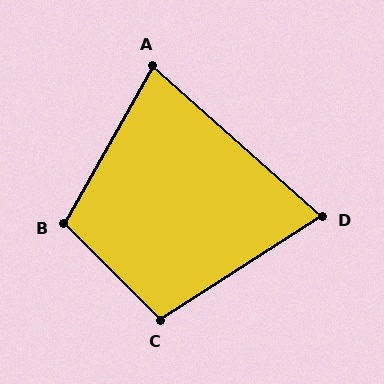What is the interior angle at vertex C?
Approximately 102 degrees (obtuse).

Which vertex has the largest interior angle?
B, at approximately 106 degrees.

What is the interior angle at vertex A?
Approximately 78 degrees (acute).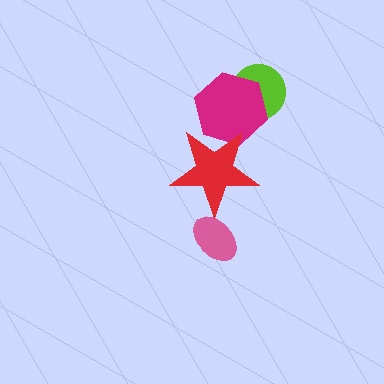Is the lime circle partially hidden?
Yes, it is partially covered by another shape.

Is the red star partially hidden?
No, no other shape covers it.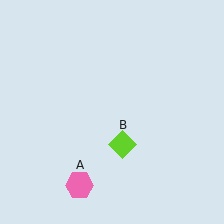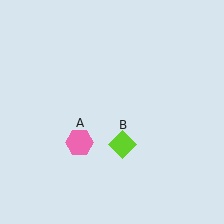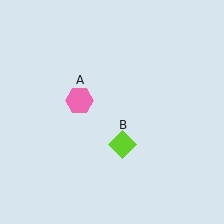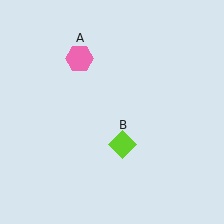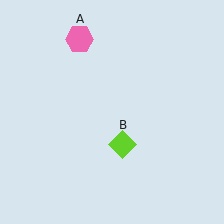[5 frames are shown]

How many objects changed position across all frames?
1 object changed position: pink hexagon (object A).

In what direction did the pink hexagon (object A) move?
The pink hexagon (object A) moved up.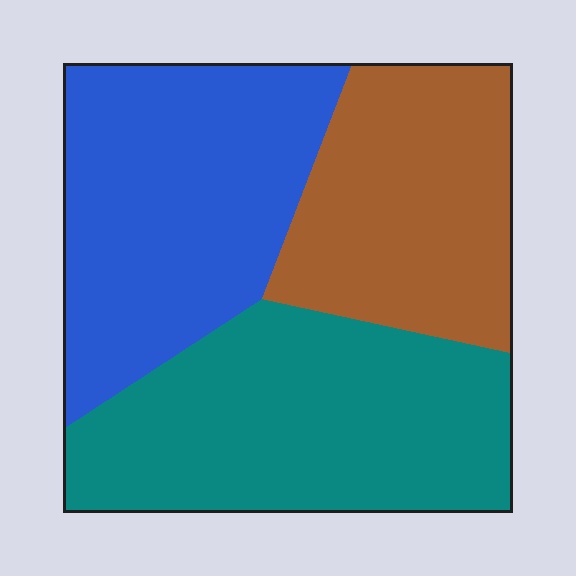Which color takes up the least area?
Brown, at roughly 25%.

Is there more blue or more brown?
Blue.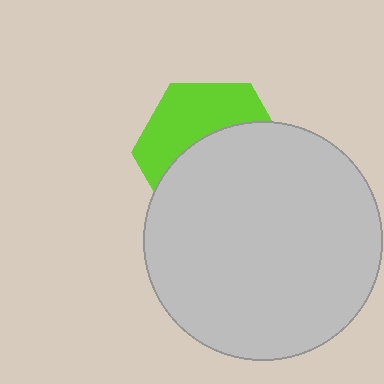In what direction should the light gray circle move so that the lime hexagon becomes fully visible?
The light gray circle should move down. That is the shortest direction to clear the overlap and leave the lime hexagon fully visible.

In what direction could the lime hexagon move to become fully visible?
The lime hexagon could move up. That would shift it out from behind the light gray circle entirely.